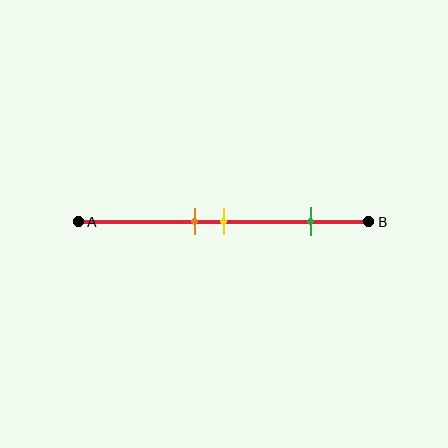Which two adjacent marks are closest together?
The orange and yellow marks are the closest adjacent pair.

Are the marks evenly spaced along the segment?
No, the marks are not evenly spaced.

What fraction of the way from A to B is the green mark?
The green mark is approximately 80% (0.8) of the way from A to B.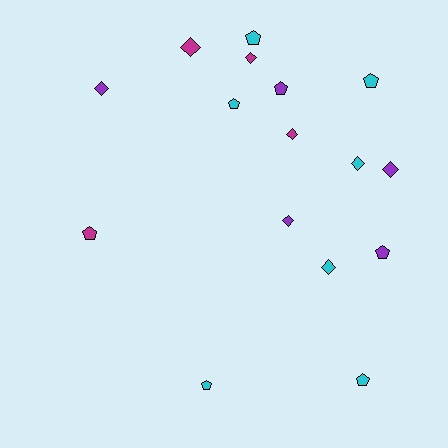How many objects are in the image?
There are 16 objects.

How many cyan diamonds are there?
There are 2 cyan diamonds.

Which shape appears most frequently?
Pentagon, with 8 objects.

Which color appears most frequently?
Cyan, with 7 objects.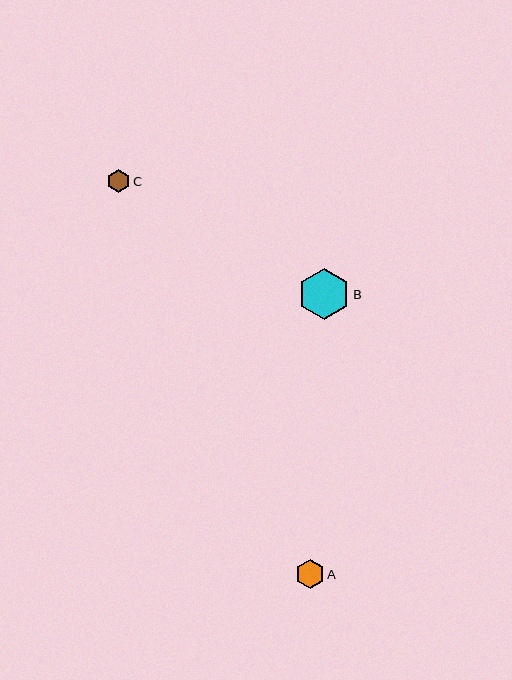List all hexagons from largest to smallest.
From largest to smallest: B, A, C.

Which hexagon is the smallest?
Hexagon C is the smallest with a size of approximately 23 pixels.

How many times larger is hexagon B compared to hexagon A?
Hexagon B is approximately 1.8 times the size of hexagon A.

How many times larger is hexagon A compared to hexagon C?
Hexagon A is approximately 1.3 times the size of hexagon C.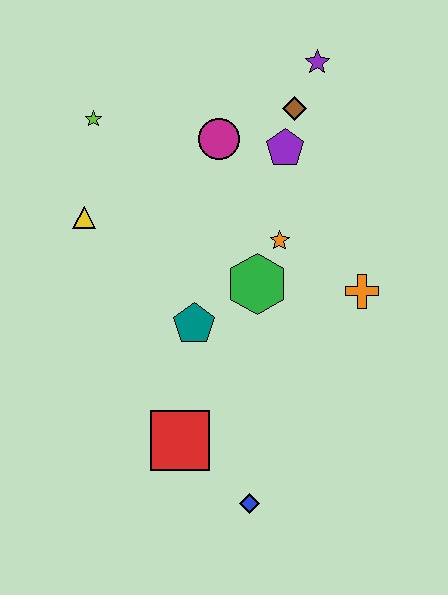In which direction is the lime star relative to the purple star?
The lime star is to the left of the purple star.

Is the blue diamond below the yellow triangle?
Yes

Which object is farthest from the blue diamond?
The purple star is farthest from the blue diamond.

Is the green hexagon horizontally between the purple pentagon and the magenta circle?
Yes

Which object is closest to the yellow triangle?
The lime star is closest to the yellow triangle.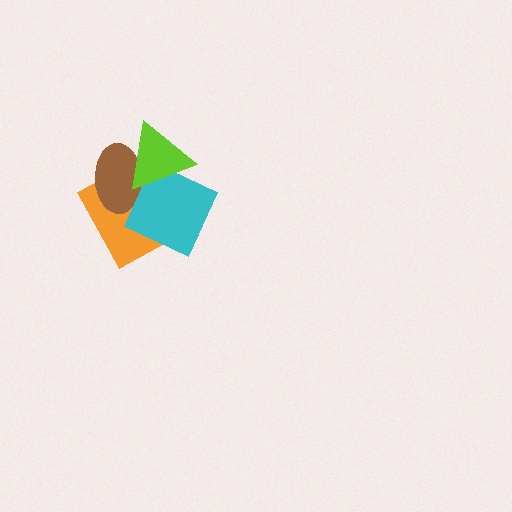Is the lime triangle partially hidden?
No, no other shape covers it.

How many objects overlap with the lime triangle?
3 objects overlap with the lime triangle.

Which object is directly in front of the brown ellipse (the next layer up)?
The cyan diamond is directly in front of the brown ellipse.